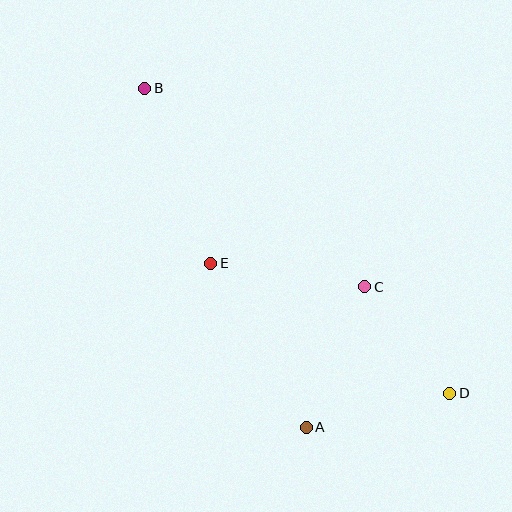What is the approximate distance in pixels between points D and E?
The distance between D and E is approximately 272 pixels.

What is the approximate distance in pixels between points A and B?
The distance between A and B is approximately 376 pixels.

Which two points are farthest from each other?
Points B and D are farthest from each other.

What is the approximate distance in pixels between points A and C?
The distance between A and C is approximately 152 pixels.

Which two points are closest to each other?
Points C and D are closest to each other.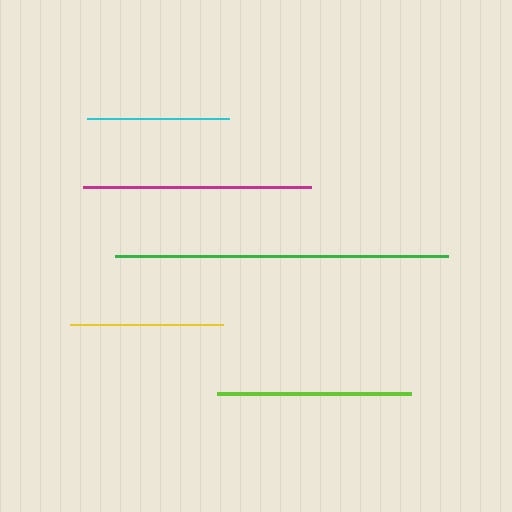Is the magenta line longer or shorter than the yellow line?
The magenta line is longer than the yellow line.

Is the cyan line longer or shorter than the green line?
The green line is longer than the cyan line.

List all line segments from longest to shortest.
From longest to shortest: green, magenta, lime, yellow, cyan.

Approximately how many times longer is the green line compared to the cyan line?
The green line is approximately 2.3 times the length of the cyan line.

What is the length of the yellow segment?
The yellow segment is approximately 153 pixels long.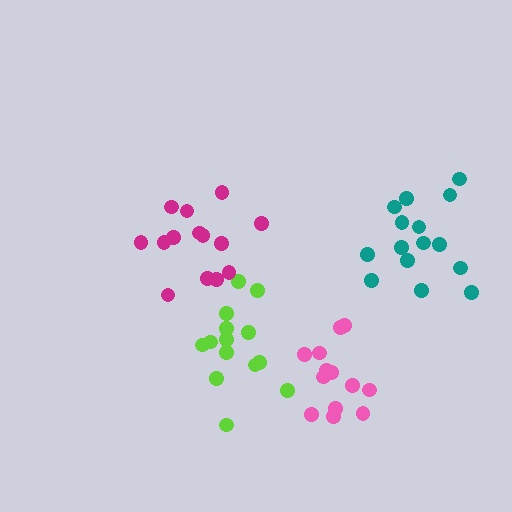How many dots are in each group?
Group 1: 15 dots, Group 2: 14 dots, Group 3: 13 dots, Group 4: 14 dots (56 total).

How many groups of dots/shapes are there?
There are 4 groups.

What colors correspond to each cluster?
The clusters are colored: teal, lime, pink, magenta.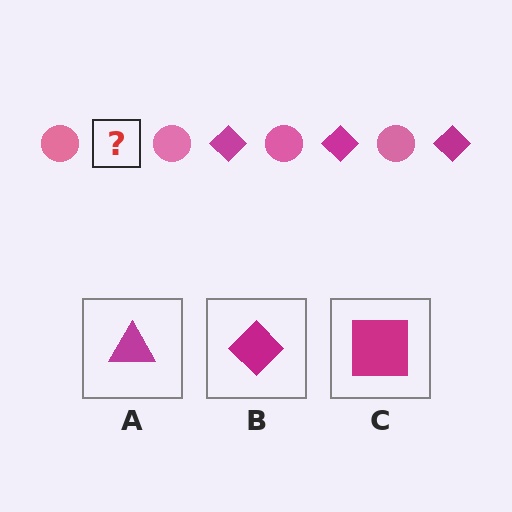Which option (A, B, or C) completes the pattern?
B.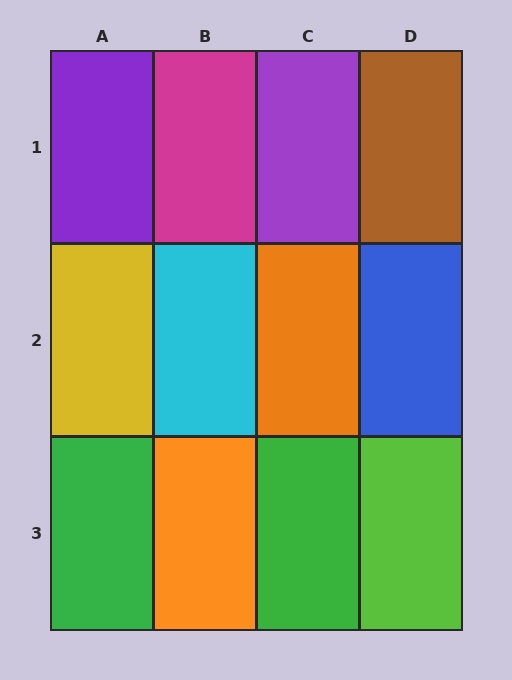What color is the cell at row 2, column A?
Yellow.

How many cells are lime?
1 cell is lime.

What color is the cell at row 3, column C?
Green.